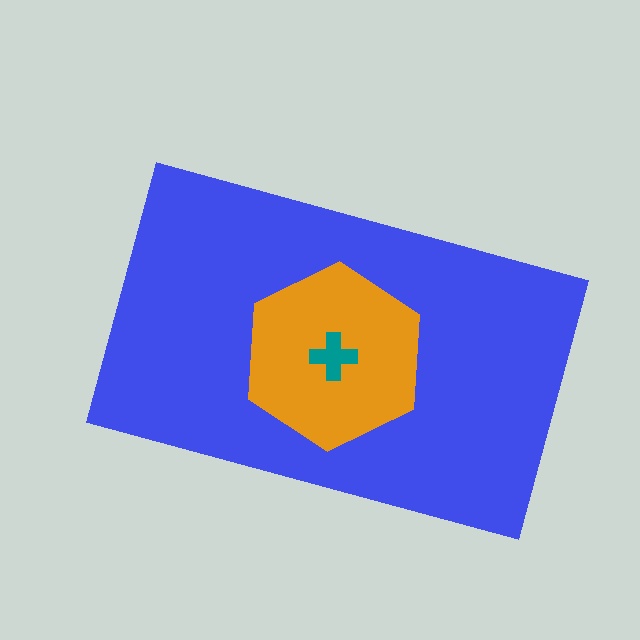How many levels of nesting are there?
3.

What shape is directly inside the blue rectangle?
The orange hexagon.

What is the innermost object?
The teal cross.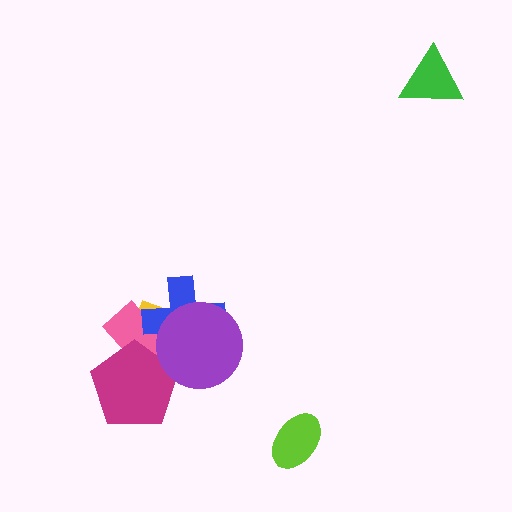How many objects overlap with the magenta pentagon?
3 objects overlap with the magenta pentagon.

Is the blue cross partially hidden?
Yes, it is partially covered by another shape.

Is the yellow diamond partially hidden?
Yes, it is partially covered by another shape.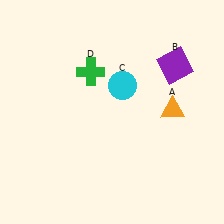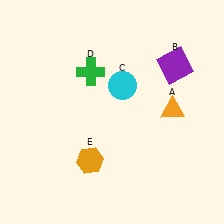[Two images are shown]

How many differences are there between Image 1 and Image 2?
There is 1 difference between the two images.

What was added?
An orange hexagon (E) was added in Image 2.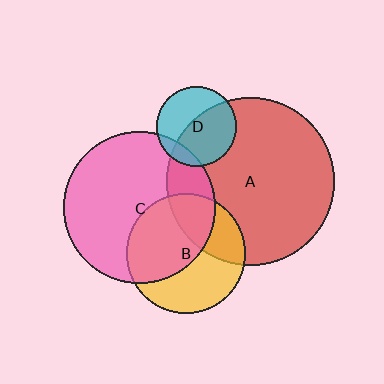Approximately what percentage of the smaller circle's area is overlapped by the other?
Approximately 55%.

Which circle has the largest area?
Circle A (red).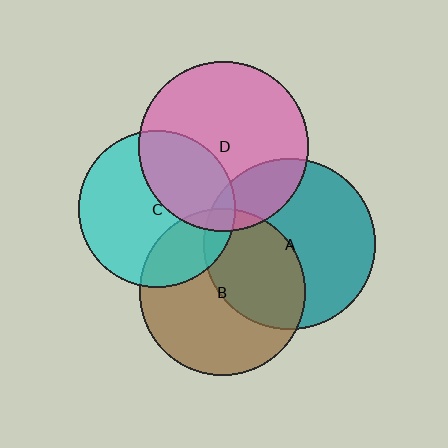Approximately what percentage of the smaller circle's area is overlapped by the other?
Approximately 20%.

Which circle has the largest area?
Circle A (teal).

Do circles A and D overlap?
Yes.